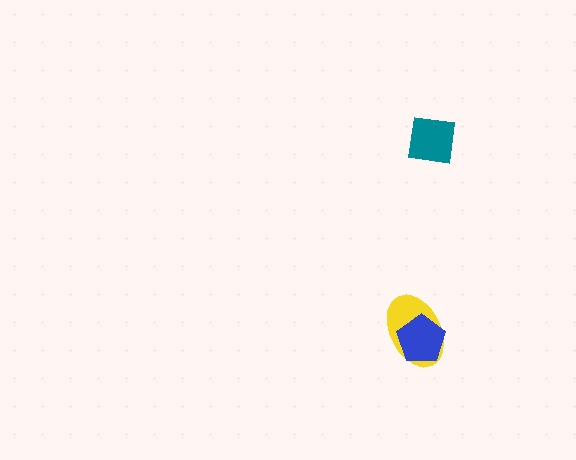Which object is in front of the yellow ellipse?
The blue pentagon is in front of the yellow ellipse.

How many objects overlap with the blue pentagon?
1 object overlaps with the blue pentagon.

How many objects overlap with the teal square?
0 objects overlap with the teal square.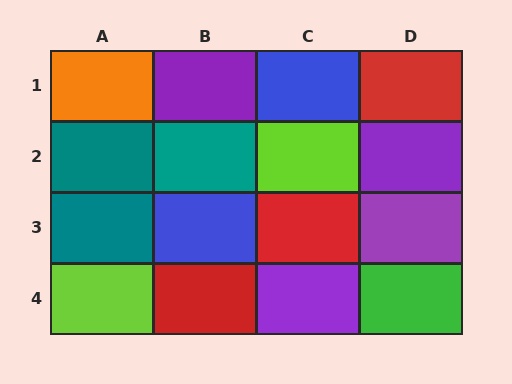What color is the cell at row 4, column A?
Lime.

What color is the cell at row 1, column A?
Orange.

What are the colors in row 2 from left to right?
Teal, teal, lime, purple.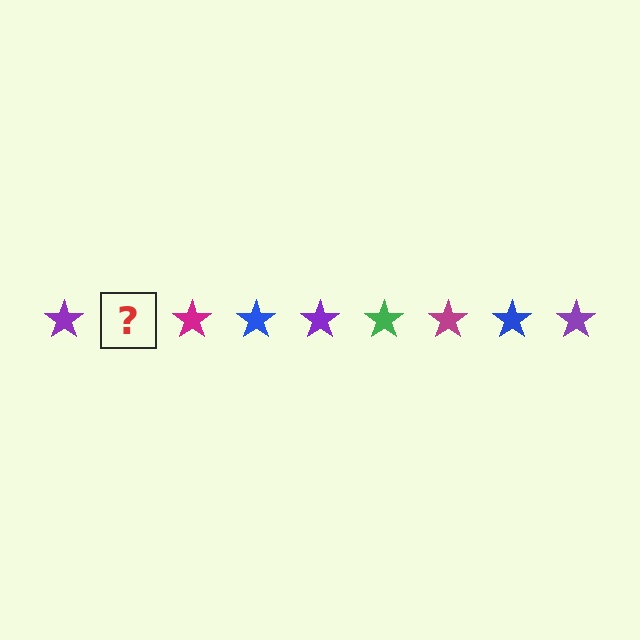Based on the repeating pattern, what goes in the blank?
The blank should be a green star.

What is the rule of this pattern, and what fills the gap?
The rule is that the pattern cycles through purple, green, magenta, blue stars. The gap should be filled with a green star.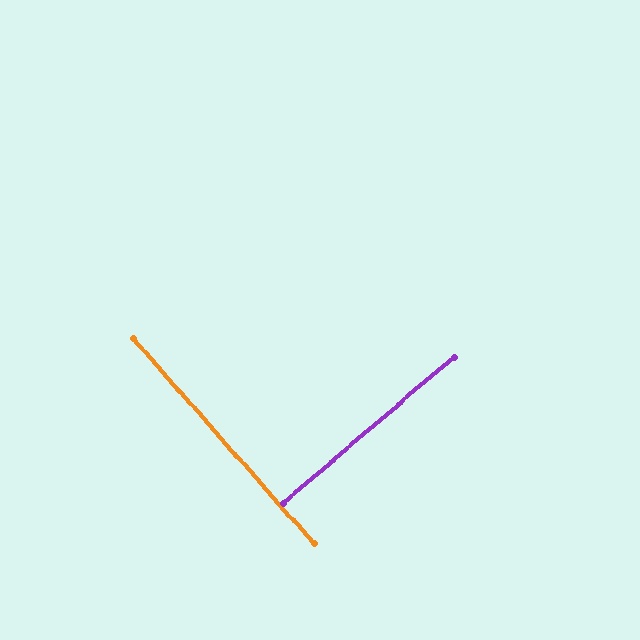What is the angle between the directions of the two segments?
Approximately 89 degrees.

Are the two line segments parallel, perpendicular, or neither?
Perpendicular — they meet at approximately 89°.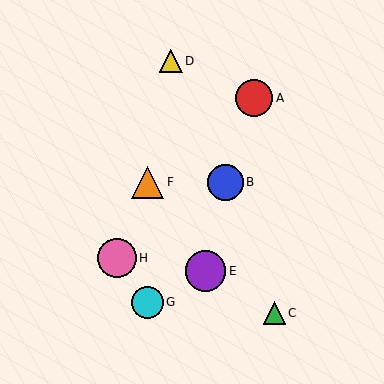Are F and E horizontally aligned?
No, F is at y≈182 and E is at y≈271.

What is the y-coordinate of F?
Object F is at y≈182.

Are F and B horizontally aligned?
Yes, both are at y≈182.